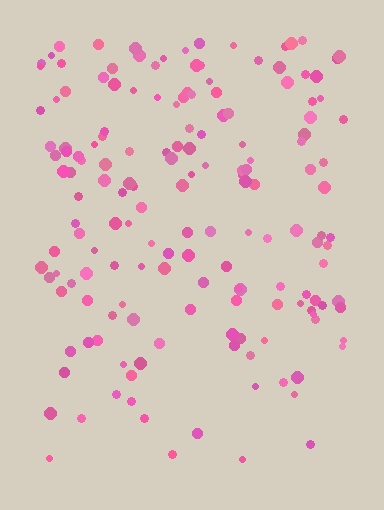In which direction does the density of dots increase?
From bottom to top, with the top side densest.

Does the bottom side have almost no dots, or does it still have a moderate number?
Still a moderate number, just noticeably fewer than the top.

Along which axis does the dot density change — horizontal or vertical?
Vertical.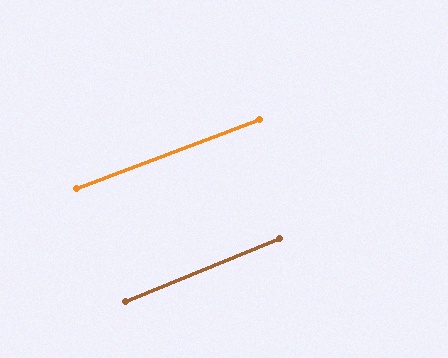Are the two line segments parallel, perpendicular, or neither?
Parallel — their directions differ by only 1.6°.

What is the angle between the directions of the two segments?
Approximately 2 degrees.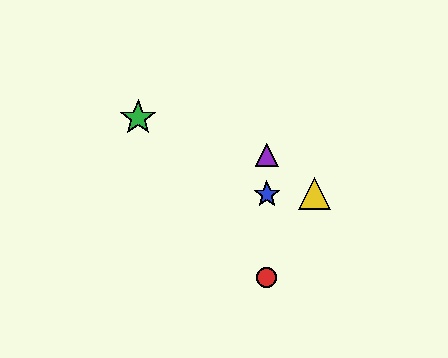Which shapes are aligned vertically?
The red circle, the blue star, the purple triangle are aligned vertically.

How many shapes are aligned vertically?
3 shapes (the red circle, the blue star, the purple triangle) are aligned vertically.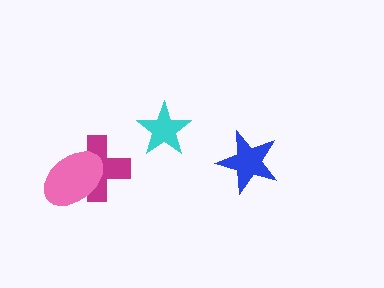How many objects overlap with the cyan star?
0 objects overlap with the cyan star.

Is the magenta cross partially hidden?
Yes, it is partially covered by another shape.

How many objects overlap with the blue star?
0 objects overlap with the blue star.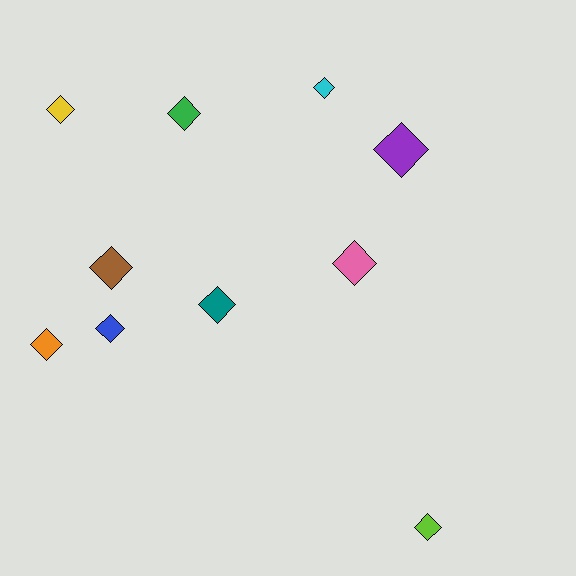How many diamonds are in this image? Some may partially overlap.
There are 10 diamonds.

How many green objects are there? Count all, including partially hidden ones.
There is 1 green object.